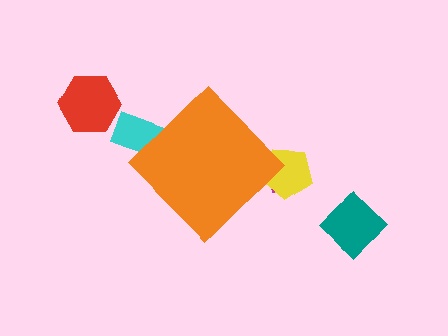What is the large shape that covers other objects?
An orange diamond.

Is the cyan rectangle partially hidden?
Yes, the cyan rectangle is partially hidden behind the orange diamond.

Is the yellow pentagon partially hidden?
Yes, the yellow pentagon is partially hidden behind the orange diamond.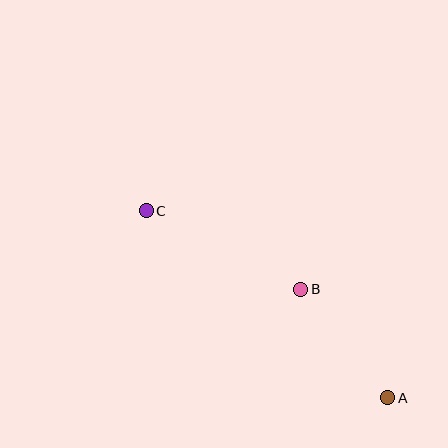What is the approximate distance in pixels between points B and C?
The distance between B and C is approximately 173 pixels.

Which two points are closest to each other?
Points A and B are closest to each other.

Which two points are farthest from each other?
Points A and C are farthest from each other.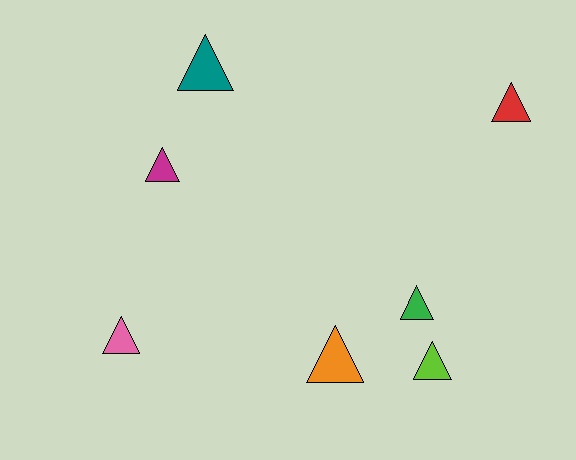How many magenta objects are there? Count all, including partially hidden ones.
There is 1 magenta object.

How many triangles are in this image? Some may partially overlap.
There are 7 triangles.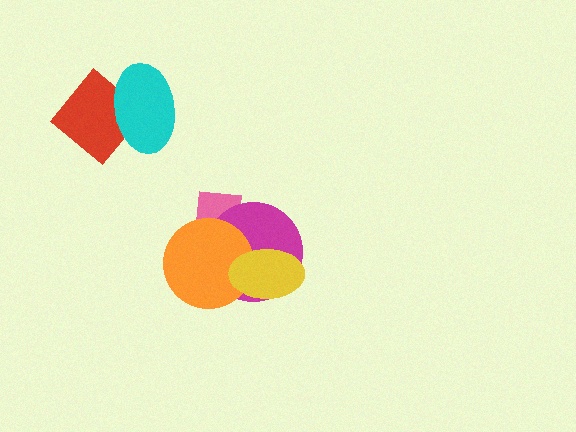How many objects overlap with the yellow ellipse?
2 objects overlap with the yellow ellipse.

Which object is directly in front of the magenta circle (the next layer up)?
The orange circle is directly in front of the magenta circle.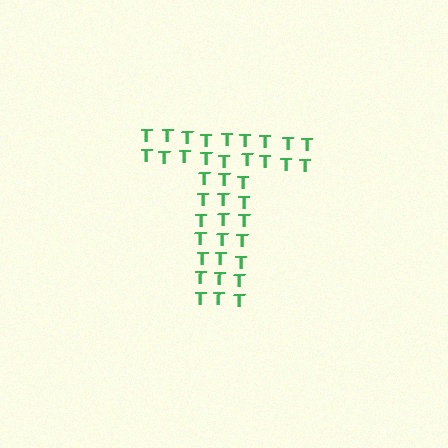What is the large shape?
The large shape is the letter T.